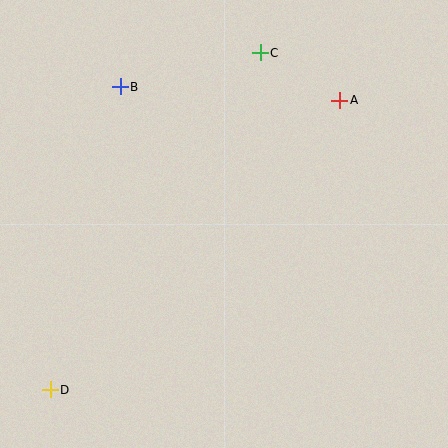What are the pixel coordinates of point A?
Point A is at (340, 100).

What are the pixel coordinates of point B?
Point B is at (120, 87).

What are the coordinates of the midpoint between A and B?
The midpoint between A and B is at (230, 93).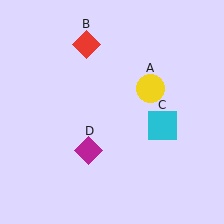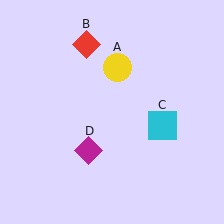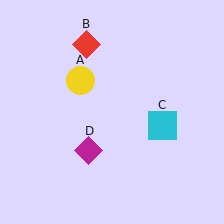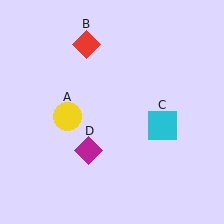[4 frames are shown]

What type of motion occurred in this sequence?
The yellow circle (object A) rotated counterclockwise around the center of the scene.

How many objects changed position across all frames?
1 object changed position: yellow circle (object A).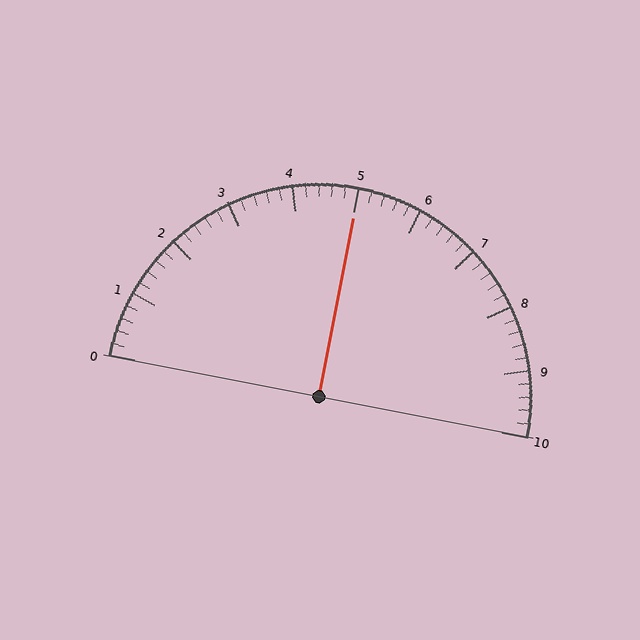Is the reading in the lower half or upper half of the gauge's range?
The reading is in the upper half of the range (0 to 10).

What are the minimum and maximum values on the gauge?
The gauge ranges from 0 to 10.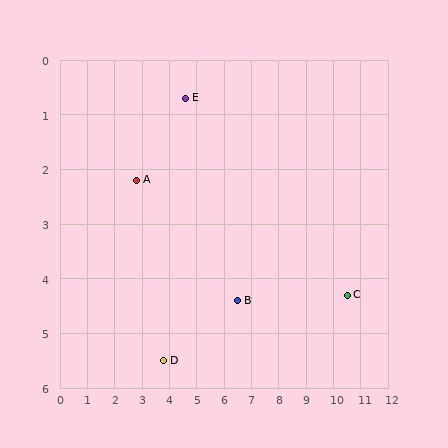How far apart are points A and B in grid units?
Points A and B are about 4.3 grid units apart.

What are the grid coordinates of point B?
Point B is at approximately (6.5, 4.4).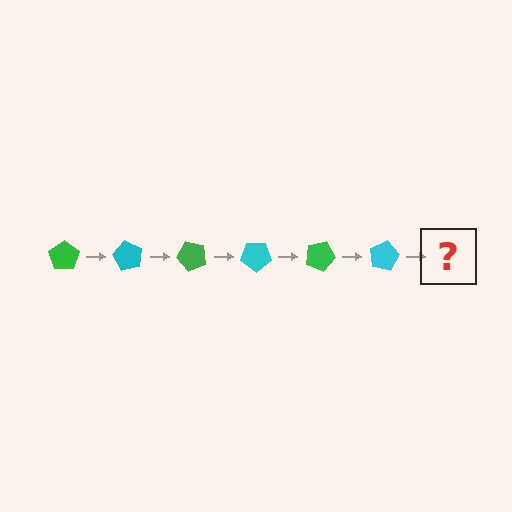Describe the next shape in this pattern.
It should be a green pentagon, rotated 360 degrees from the start.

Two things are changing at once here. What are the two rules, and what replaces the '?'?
The two rules are that it rotates 60 degrees each step and the color cycles through green and cyan. The '?' should be a green pentagon, rotated 360 degrees from the start.